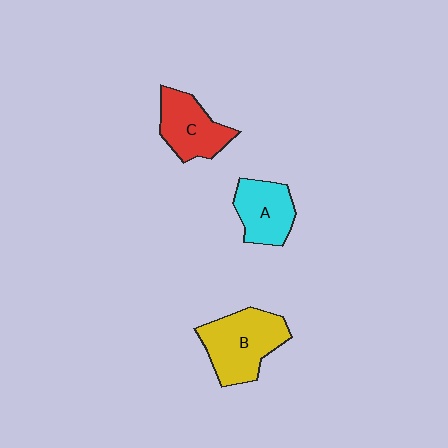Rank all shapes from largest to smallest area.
From largest to smallest: B (yellow), C (red), A (cyan).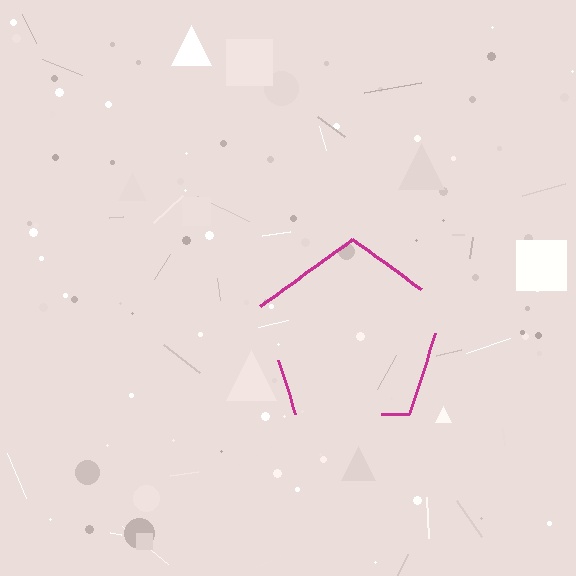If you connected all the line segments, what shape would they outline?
They would outline a pentagon.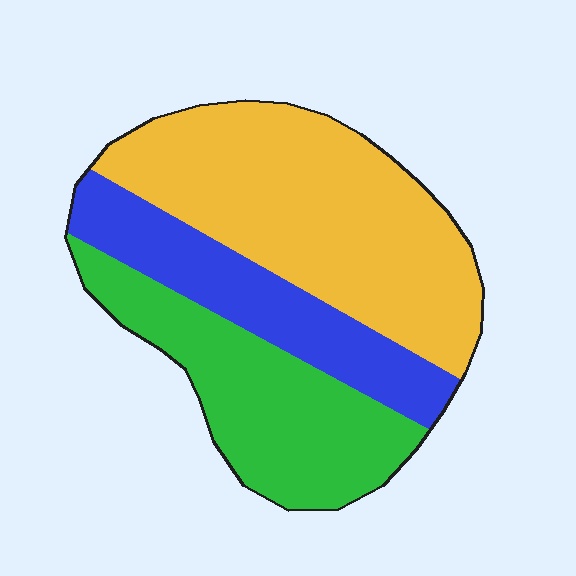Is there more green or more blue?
Green.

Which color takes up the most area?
Yellow, at roughly 45%.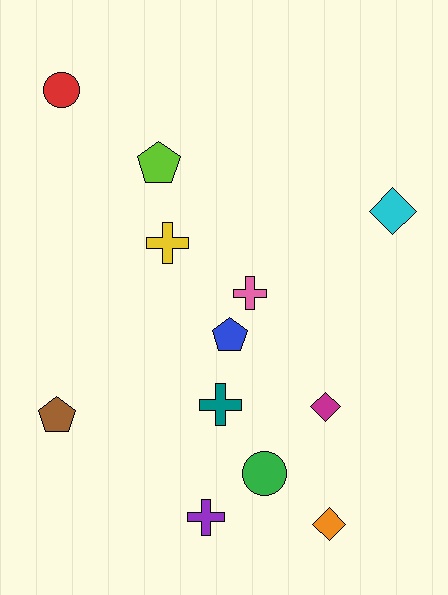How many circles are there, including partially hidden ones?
There are 2 circles.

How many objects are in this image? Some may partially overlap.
There are 12 objects.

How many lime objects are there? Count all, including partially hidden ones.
There is 1 lime object.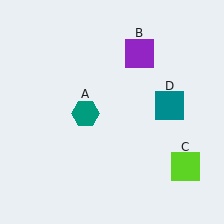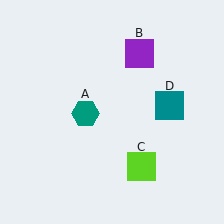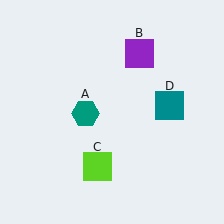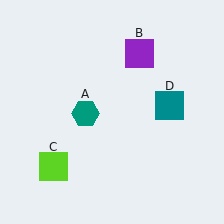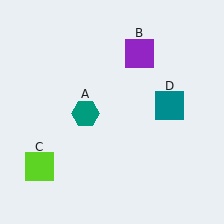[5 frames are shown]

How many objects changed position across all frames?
1 object changed position: lime square (object C).